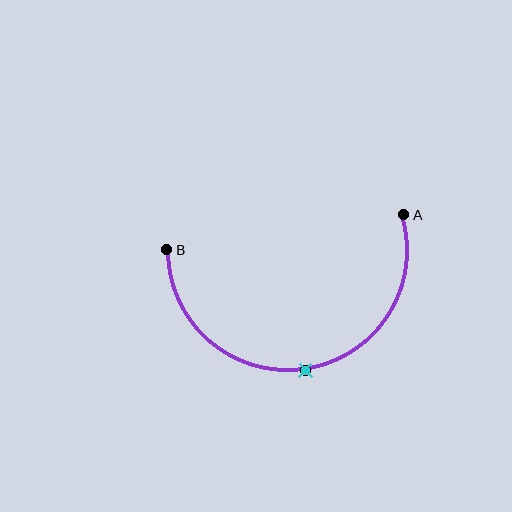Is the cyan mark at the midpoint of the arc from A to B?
Yes. The cyan mark lies on the arc at equal arc-length from both A and B — it is the arc midpoint.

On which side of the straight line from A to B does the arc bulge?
The arc bulges below the straight line connecting A and B.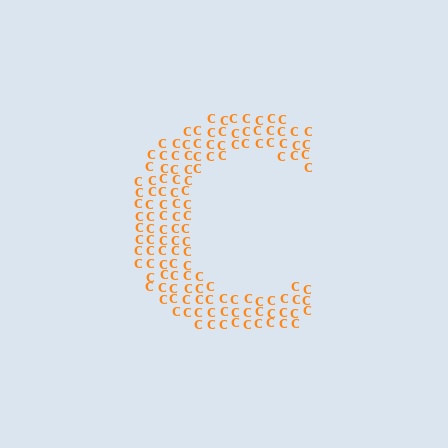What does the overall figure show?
The overall figure shows the letter C.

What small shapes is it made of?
It is made of small letter C's.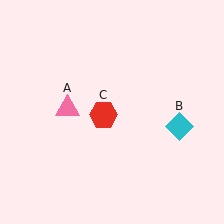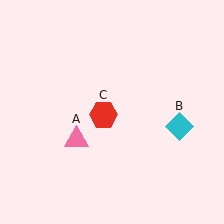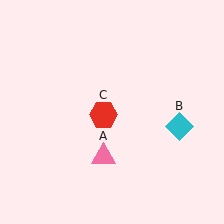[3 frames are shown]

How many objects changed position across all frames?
1 object changed position: pink triangle (object A).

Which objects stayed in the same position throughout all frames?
Cyan diamond (object B) and red hexagon (object C) remained stationary.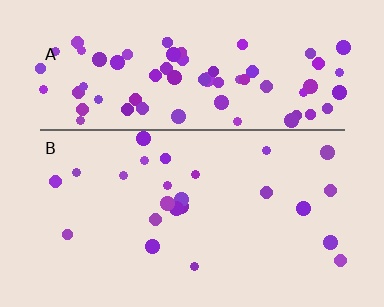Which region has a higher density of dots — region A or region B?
A (the top).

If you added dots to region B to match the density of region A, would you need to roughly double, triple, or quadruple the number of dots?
Approximately triple.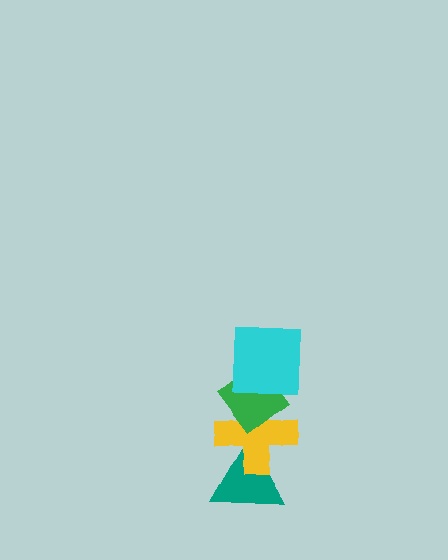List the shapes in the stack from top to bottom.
From top to bottom: the cyan square, the green diamond, the yellow cross, the teal triangle.